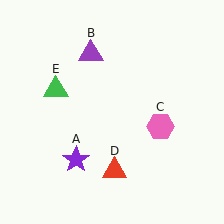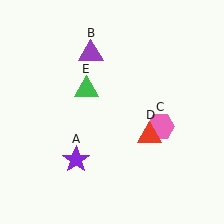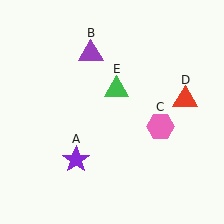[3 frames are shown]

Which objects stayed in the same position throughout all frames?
Purple star (object A) and purple triangle (object B) and pink hexagon (object C) remained stationary.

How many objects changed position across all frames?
2 objects changed position: red triangle (object D), green triangle (object E).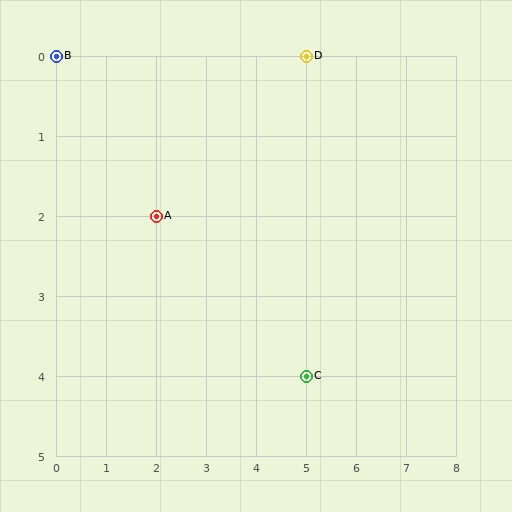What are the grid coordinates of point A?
Point A is at grid coordinates (2, 2).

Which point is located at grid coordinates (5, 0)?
Point D is at (5, 0).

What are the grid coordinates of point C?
Point C is at grid coordinates (5, 4).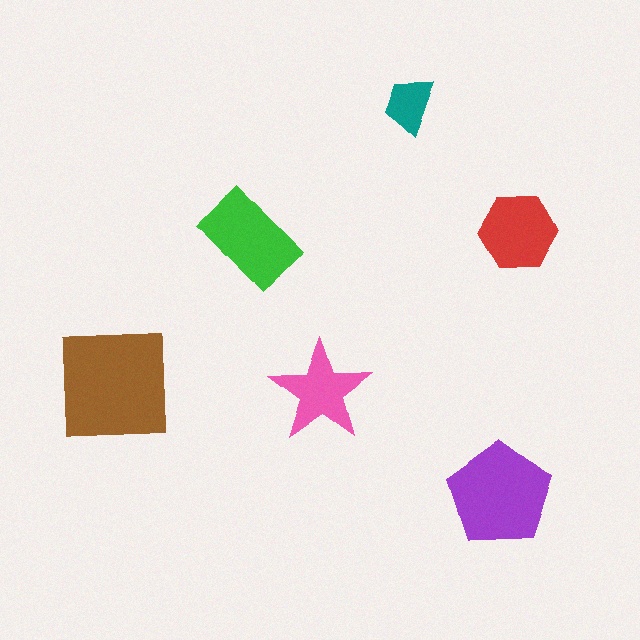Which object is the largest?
The brown square.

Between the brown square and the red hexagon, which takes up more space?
The brown square.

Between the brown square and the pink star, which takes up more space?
The brown square.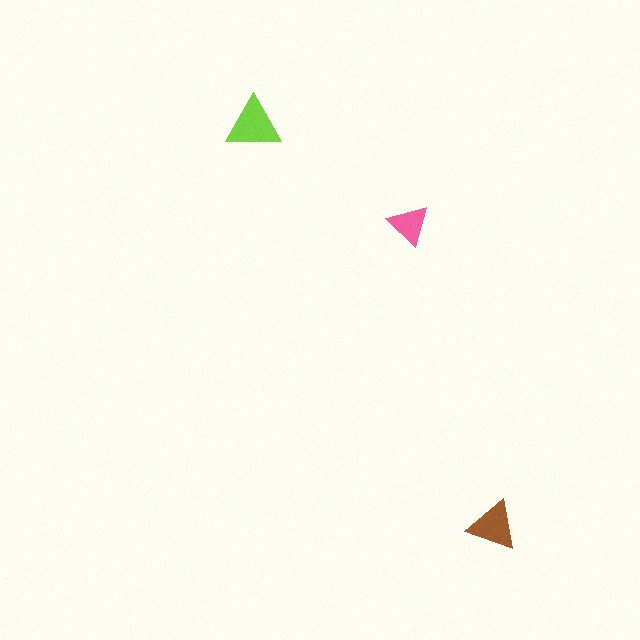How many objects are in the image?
There are 3 objects in the image.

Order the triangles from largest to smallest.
the lime one, the brown one, the pink one.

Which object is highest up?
The lime triangle is topmost.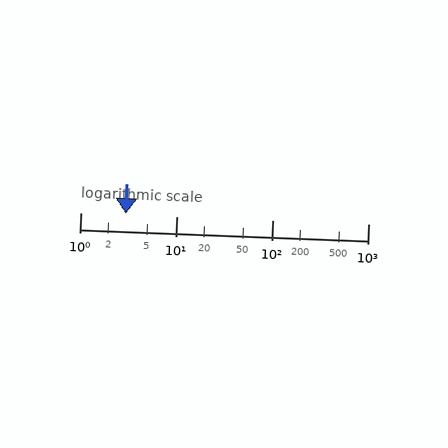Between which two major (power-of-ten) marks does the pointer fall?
The pointer is between 1 and 10.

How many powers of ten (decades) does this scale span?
The scale spans 3 decades, from 1 to 1000.